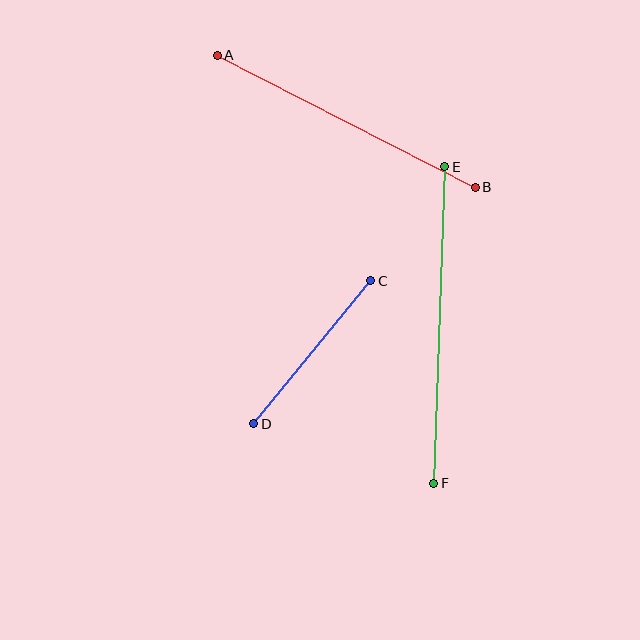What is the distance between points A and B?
The distance is approximately 290 pixels.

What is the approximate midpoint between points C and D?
The midpoint is at approximately (312, 352) pixels.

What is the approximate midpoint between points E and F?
The midpoint is at approximately (439, 325) pixels.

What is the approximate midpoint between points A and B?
The midpoint is at approximately (346, 121) pixels.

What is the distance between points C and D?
The distance is approximately 185 pixels.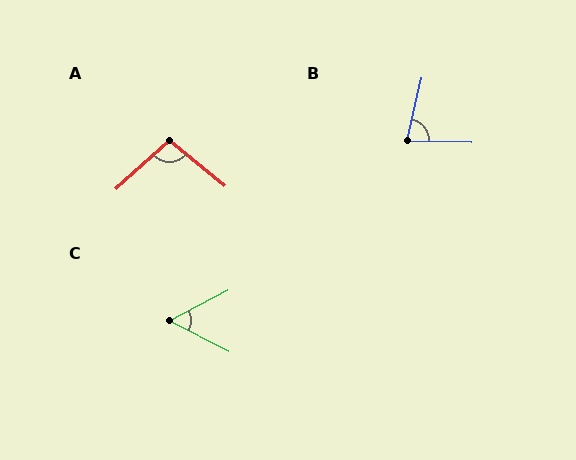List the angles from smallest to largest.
C (55°), B (78°), A (98°).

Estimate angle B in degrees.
Approximately 78 degrees.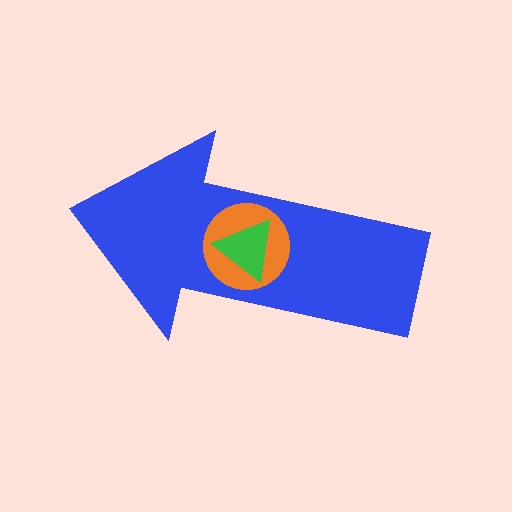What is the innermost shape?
The green triangle.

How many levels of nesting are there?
3.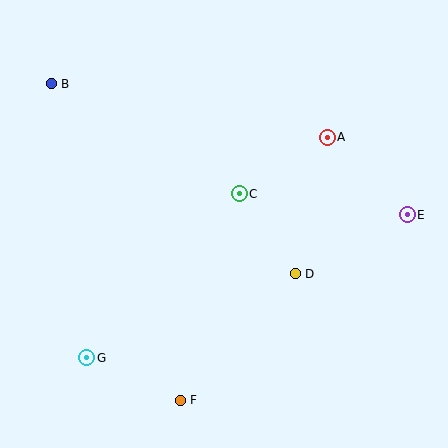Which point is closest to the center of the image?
Point C at (239, 194) is closest to the center.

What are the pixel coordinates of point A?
Point A is at (327, 137).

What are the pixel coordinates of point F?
Point F is at (180, 400).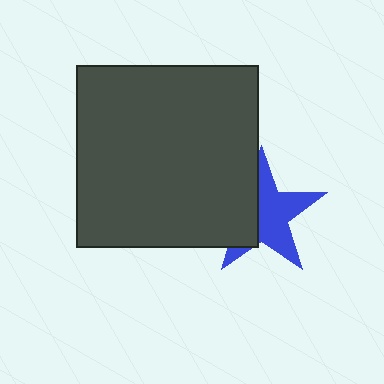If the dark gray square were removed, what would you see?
You would see the complete blue star.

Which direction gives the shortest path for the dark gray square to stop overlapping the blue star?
Moving left gives the shortest separation.